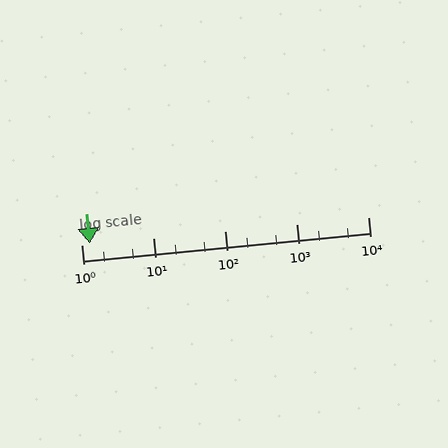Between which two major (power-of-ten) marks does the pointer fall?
The pointer is between 1 and 10.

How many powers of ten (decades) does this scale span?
The scale spans 4 decades, from 1 to 10000.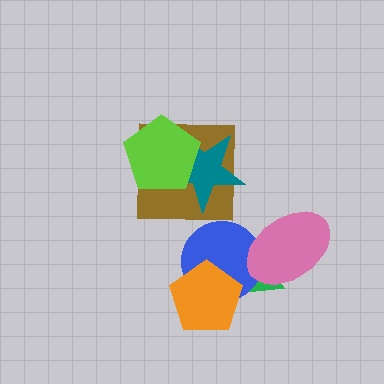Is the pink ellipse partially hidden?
No, no other shape covers it.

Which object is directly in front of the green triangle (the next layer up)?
The blue circle is directly in front of the green triangle.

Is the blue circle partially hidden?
Yes, it is partially covered by another shape.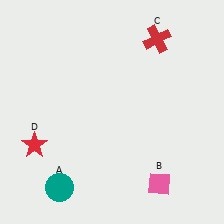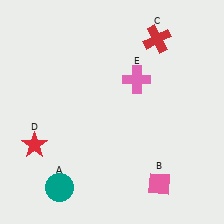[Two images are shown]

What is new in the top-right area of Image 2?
A pink cross (E) was added in the top-right area of Image 2.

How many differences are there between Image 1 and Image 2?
There is 1 difference between the two images.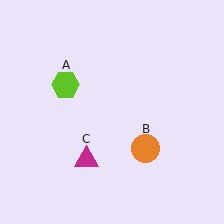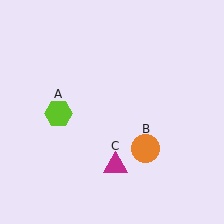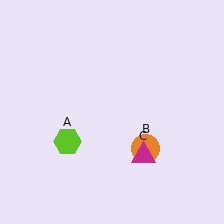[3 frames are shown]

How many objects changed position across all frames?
2 objects changed position: lime hexagon (object A), magenta triangle (object C).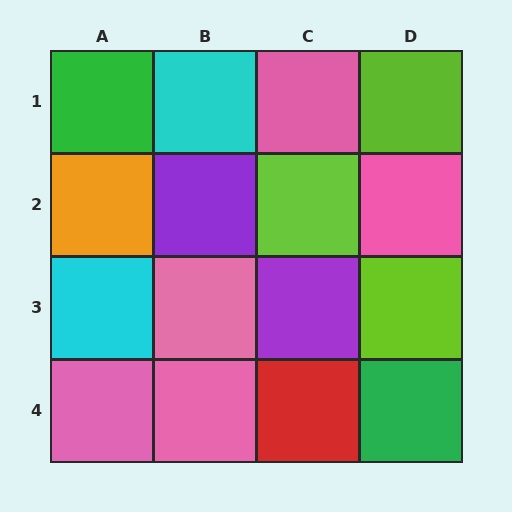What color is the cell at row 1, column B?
Cyan.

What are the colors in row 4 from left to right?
Pink, pink, red, green.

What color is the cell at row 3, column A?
Cyan.